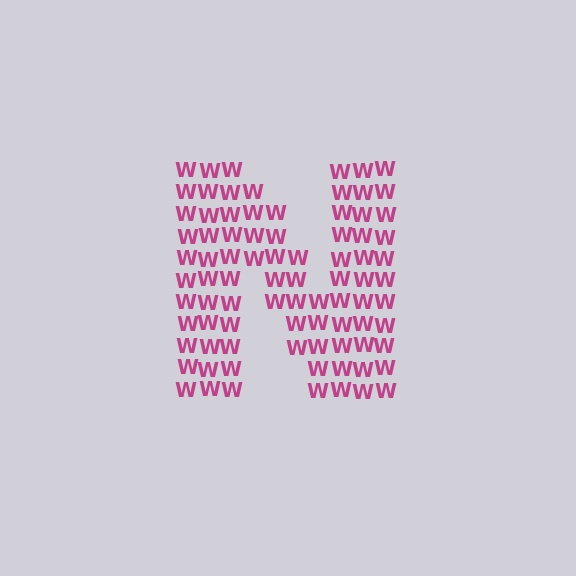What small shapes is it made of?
It is made of small letter W's.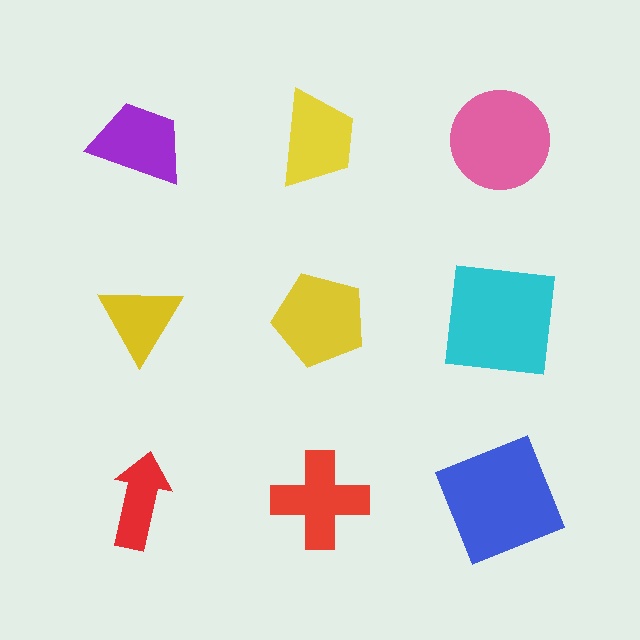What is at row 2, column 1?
A yellow triangle.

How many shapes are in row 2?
3 shapes.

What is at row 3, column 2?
A red cross.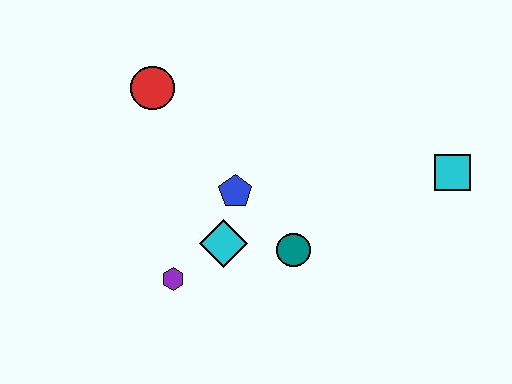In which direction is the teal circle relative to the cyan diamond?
The teal circle is to the right of the cyan diamond.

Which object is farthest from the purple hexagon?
The cyan square is farthest from the purple hexagon.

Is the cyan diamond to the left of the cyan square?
Yes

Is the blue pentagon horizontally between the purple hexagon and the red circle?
No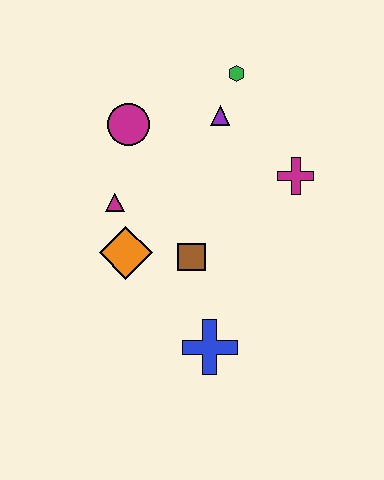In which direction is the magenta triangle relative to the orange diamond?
The magenta triangle is above the orange diamond.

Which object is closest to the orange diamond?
The magenta triangle is closest to the orange diamond.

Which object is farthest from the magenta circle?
The blue cross is farthest from the magenta circle.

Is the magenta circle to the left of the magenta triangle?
No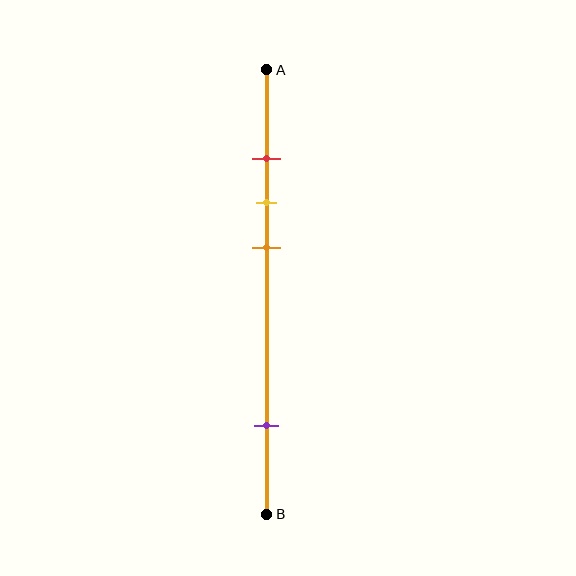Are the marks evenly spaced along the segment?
No, the marks are not evenly spaced.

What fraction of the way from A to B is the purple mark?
The purple mark is approximately 80% (0.8) of the way from A to B.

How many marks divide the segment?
There are 4 marks dividing the segment.